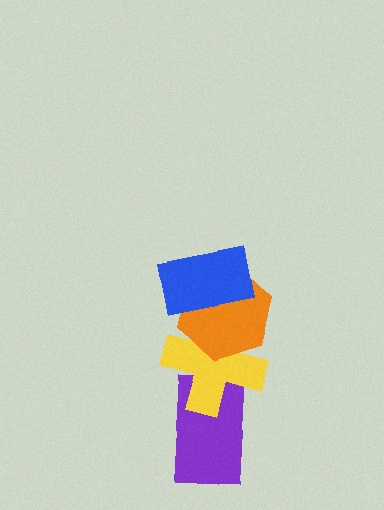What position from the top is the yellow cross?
The yellow cross is 3rd from the top.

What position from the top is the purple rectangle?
The purple rectangle is 4th from the top.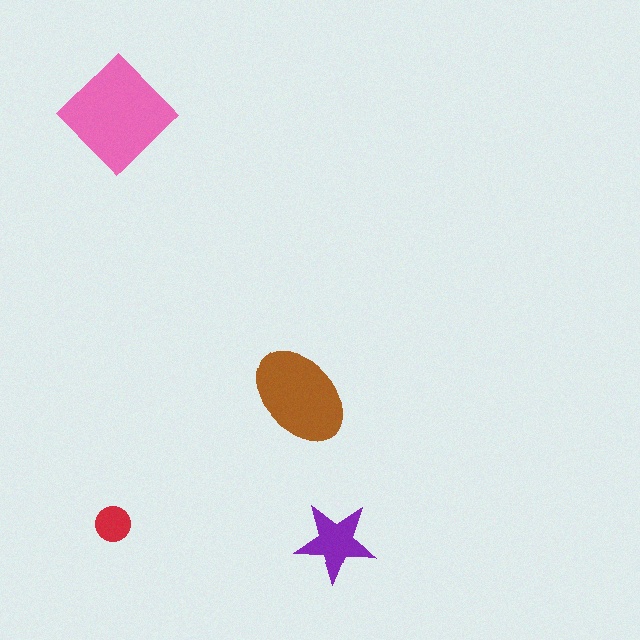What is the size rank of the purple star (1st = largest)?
3rd.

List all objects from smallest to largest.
The red circle, the purple star, the brown ellipse, the pink diamond.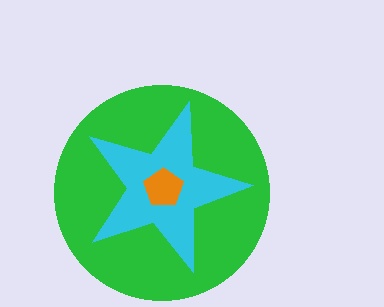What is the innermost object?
The orange pentagon.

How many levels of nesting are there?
3.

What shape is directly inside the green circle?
The cyan star.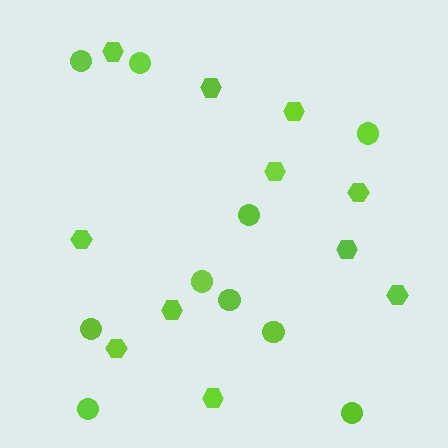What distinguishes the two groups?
There are 2 groups: one group of hexagons (11) and one group of circles (10).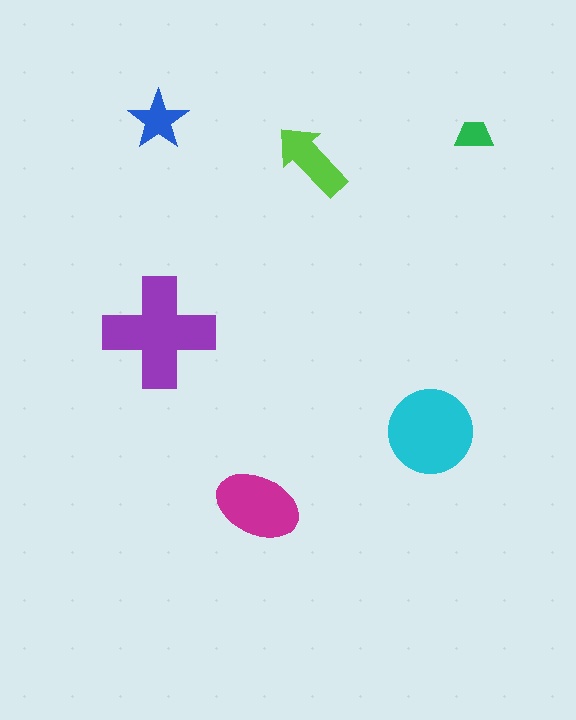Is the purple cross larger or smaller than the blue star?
Larger.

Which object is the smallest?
The green trapezoid.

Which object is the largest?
The purple cross.